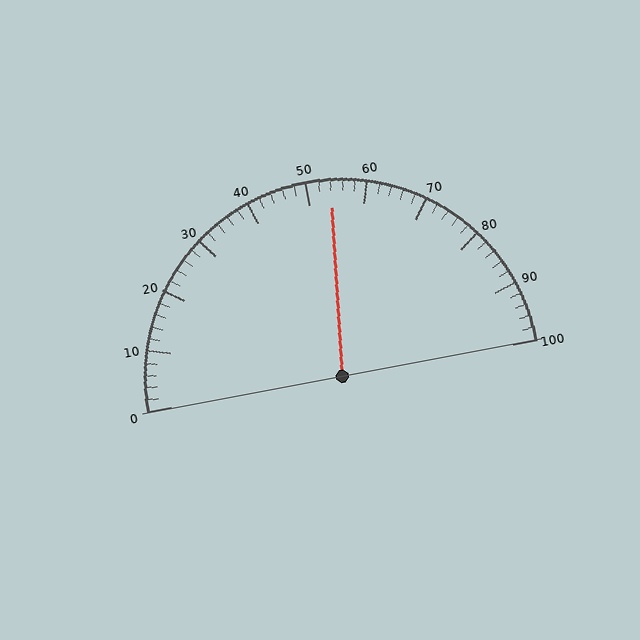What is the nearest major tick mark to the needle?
The nearest major tick mark is 50.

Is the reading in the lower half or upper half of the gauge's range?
The reading is in the upper half of the range (0 to 100).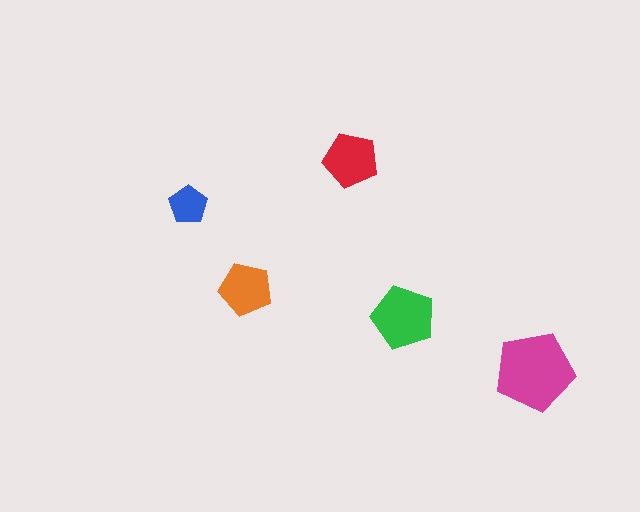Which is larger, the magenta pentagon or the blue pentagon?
The magenta one.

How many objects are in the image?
There are 5 objects in the image.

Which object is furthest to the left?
The blue pentagon is leftmost.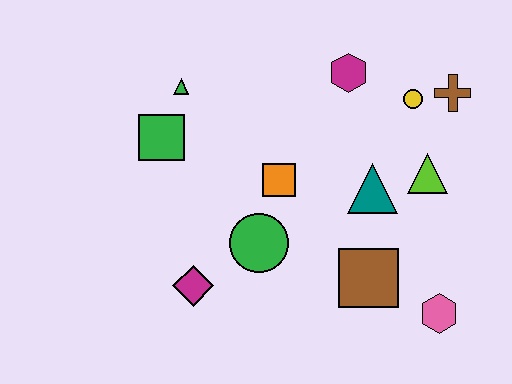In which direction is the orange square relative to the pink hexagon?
The orange square is to the left of the pink hexagon.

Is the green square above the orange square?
Yes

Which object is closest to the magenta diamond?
The green circle is closest to the magenta diamond.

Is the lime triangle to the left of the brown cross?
Yes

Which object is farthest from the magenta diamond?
The brown cross is farthest from the magenta diamond.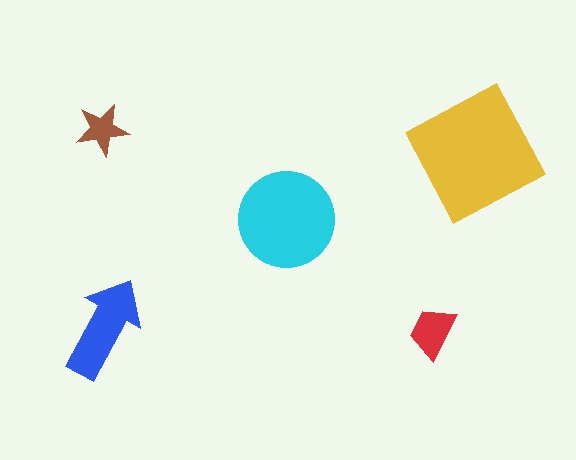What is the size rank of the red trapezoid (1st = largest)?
4th.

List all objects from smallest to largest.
The brown star, the red trapezoid, the blue arrow, the cyan circle, the yellow square.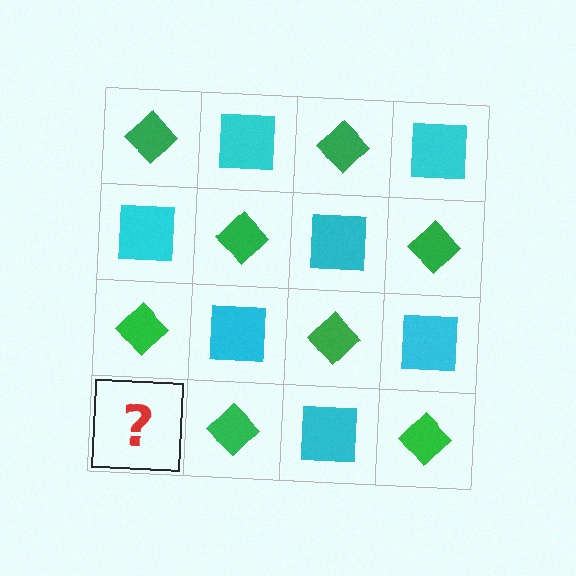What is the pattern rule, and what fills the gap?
The rule is that it alternates green diamond and cyan square in a checkerboard pattern. The gap should be filled with a cyan square.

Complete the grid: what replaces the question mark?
The question mark should be replaced with a cyan square.